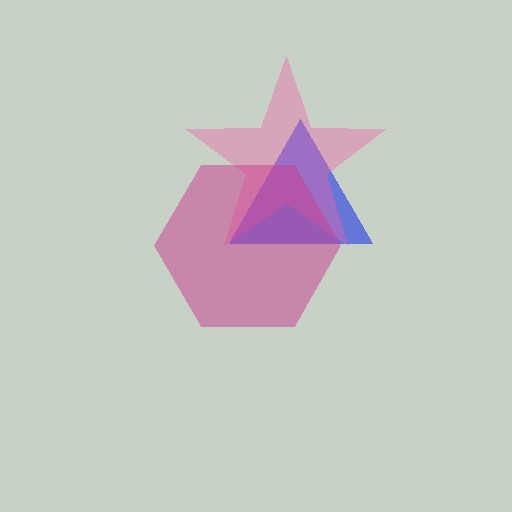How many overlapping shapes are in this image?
There are 3 overlapping shapes in the image.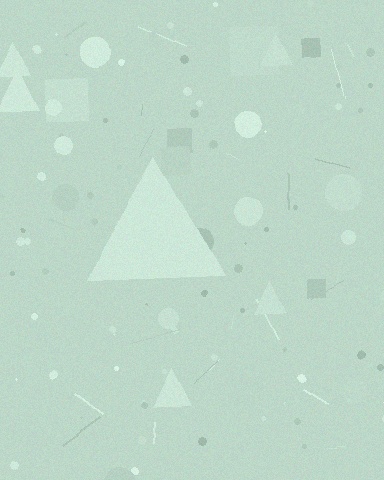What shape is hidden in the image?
A triangle is hidden in the image.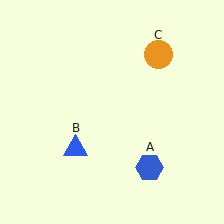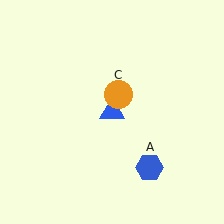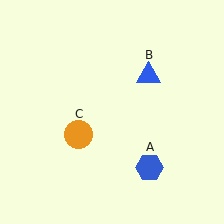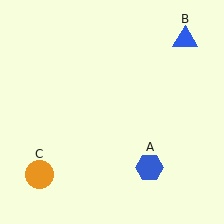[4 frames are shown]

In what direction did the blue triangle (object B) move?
The blue triangle (object B) moved up and to the right.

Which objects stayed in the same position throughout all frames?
Blue hexagon (object A) remained stationary.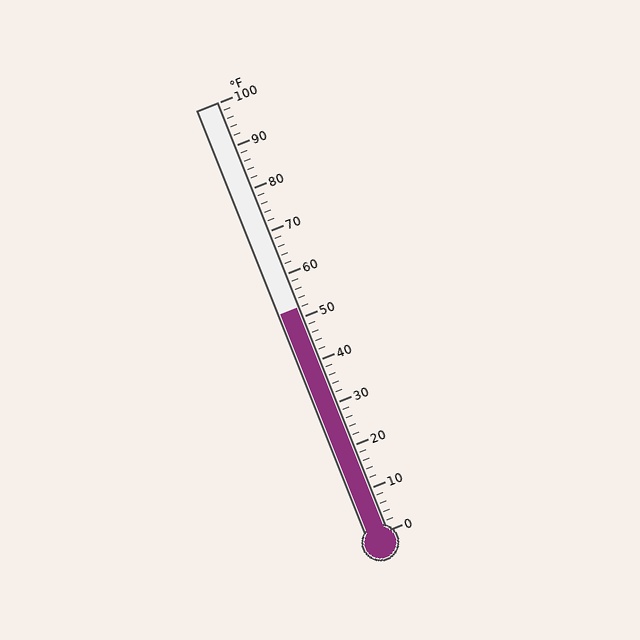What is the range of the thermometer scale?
The thermometer scale ranges from 0°F to 100°F.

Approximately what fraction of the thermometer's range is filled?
The thermometer is filled to approximately 50% of its range.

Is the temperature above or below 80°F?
The temperature is below 80°F.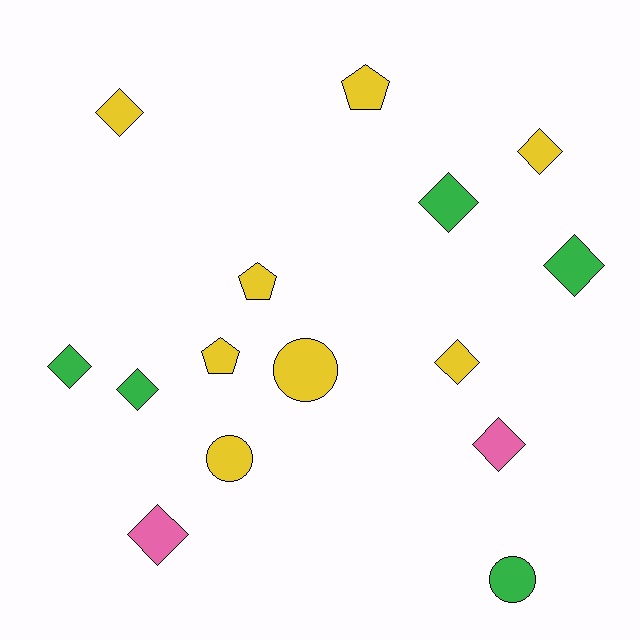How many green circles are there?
There is 1 green circle.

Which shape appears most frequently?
Diamond, with 9 objects.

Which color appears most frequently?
Yellow, with 8 objects.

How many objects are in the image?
There are 15 objects.